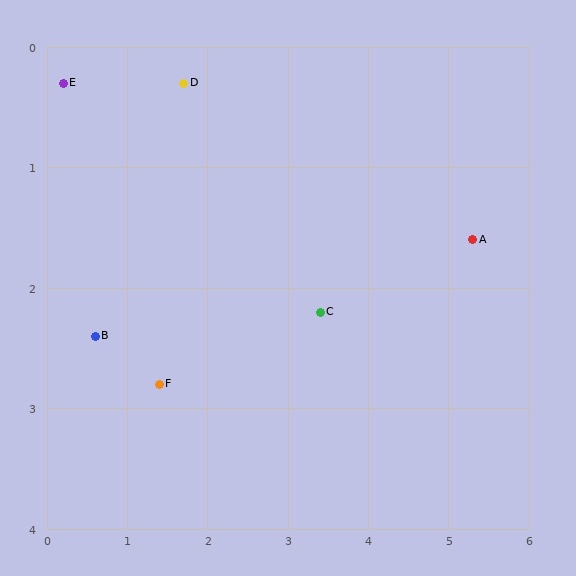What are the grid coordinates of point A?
Point A is at approximately (5.3, 1.6).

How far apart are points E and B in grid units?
Points E and B are about 2.1 grid units apart.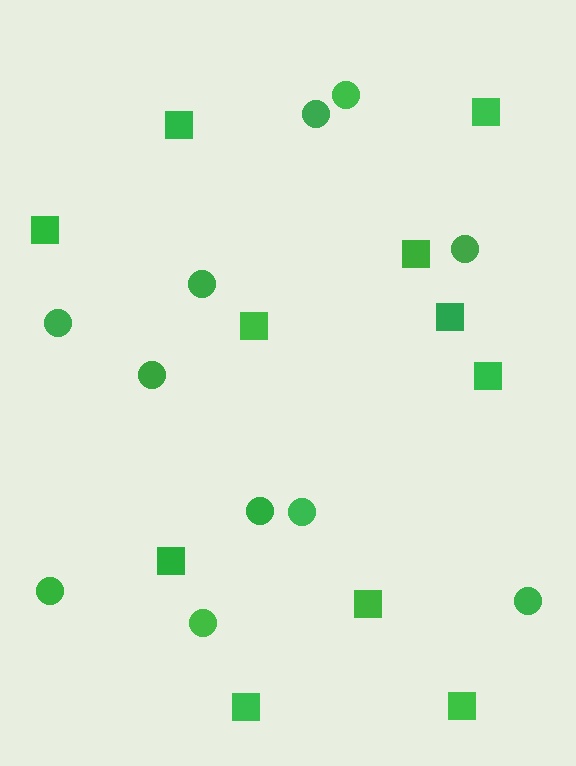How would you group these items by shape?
There are 2 groups: one group of squares (11) and one group of circles (11).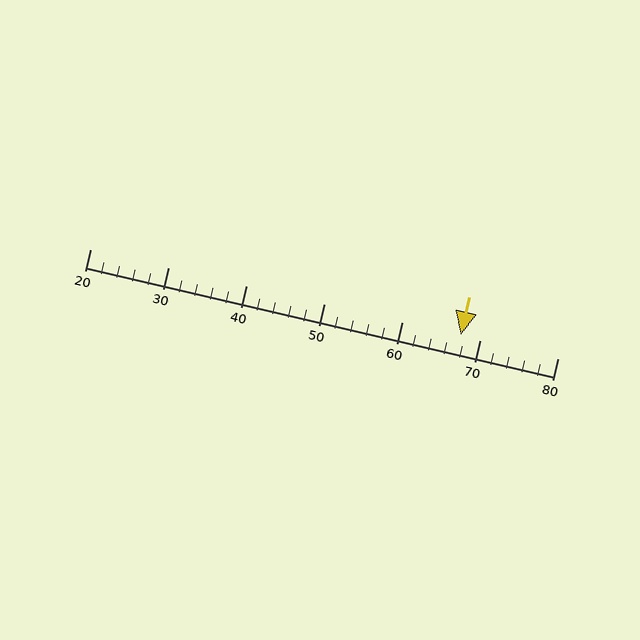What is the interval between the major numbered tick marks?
The major tick marks are spaced 10 units apart.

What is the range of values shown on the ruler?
The ruler shows values from 20 to 80.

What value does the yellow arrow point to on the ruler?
The yellow arrow points to approximately 68.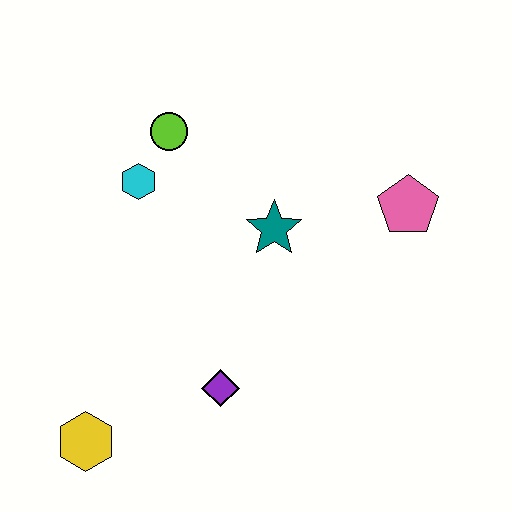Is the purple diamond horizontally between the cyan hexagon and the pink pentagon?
Yes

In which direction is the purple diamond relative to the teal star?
The purple diamond is below the teal star.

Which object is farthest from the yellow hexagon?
The pink pentagon is farthest from the yellow hexagon.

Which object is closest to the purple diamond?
The yellow hexagon is closest to the purple diamond.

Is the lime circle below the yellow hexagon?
No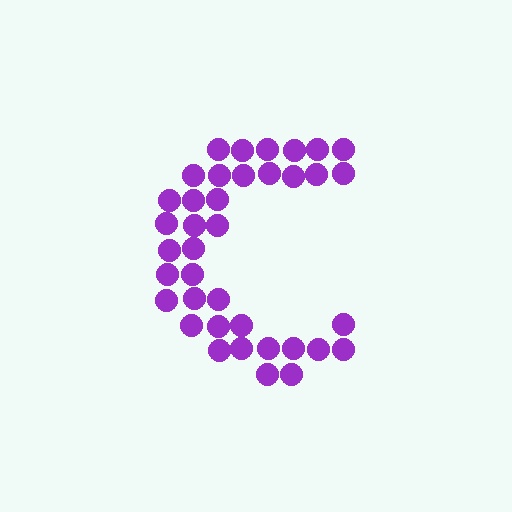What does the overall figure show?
The overall figure shows the letter C.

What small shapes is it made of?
It is made of small circles.